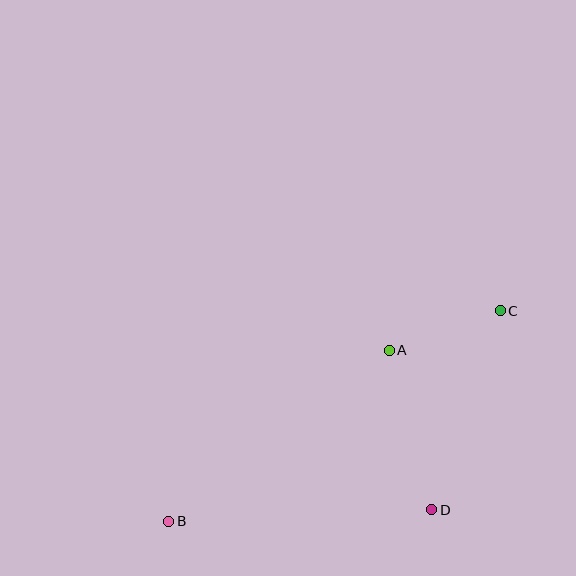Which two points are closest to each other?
Points A and C are closest to each other.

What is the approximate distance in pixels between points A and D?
The distance between A and D is approximately 165 pixels.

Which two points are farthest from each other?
Points B and C are farthest from each other.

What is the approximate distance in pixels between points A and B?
The distance between A and B is approximately 279 pixels.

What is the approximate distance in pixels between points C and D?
The distance between C and D is approximately 210 pixels.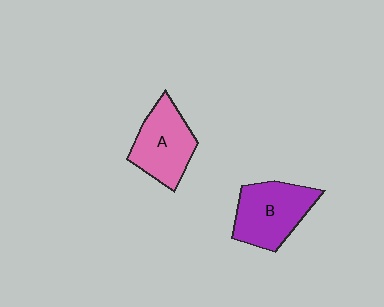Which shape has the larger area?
Shape B (purple).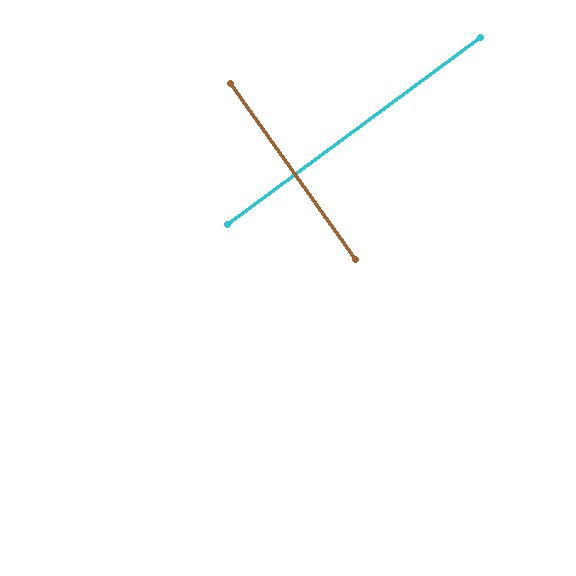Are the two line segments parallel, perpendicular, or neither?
Perpendicular — they meet at approximately 89°.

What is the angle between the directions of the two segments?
Approximately 89 degrees.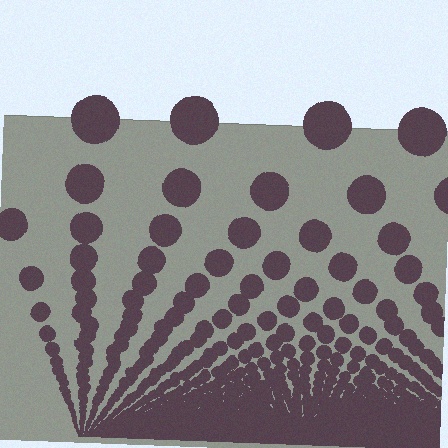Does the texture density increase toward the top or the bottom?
Density increases toward the bottom.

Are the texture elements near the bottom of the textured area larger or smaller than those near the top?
Smaller. The gradient is inverted — elements near the bottom are smaller and denser.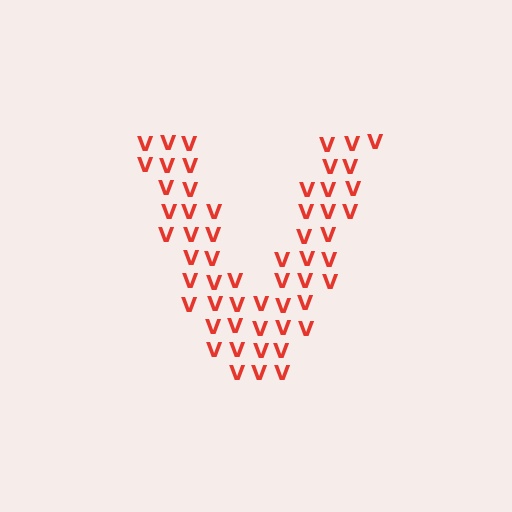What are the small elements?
The small elements are letter V's.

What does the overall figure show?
The overall figure shows the letter V.